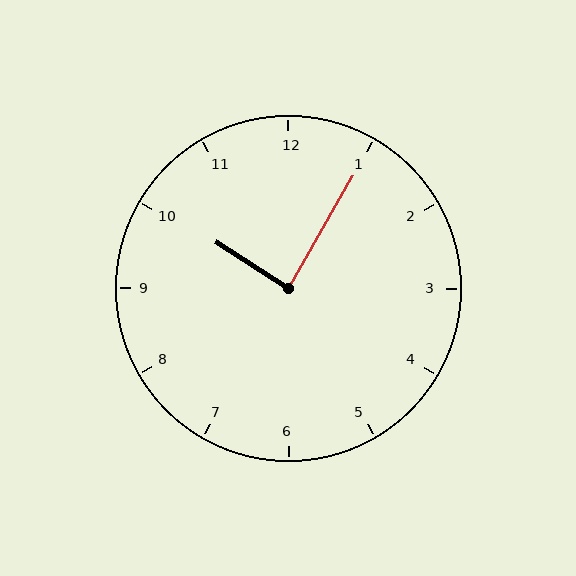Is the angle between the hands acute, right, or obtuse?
It is right.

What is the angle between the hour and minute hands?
Approximately 88 degrees.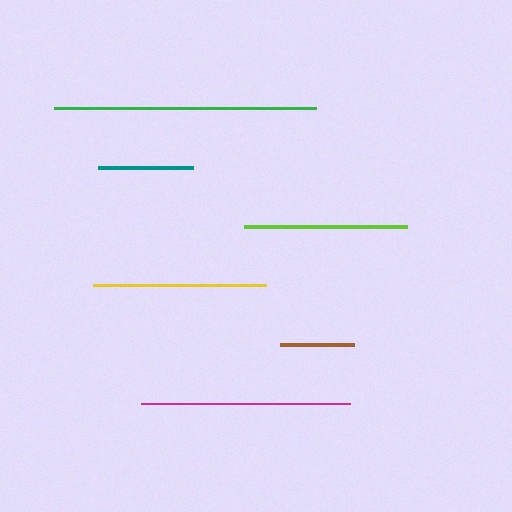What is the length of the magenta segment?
The magenta segment is approximately 209 pixels long.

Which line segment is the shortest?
The brown line is the shortest at approximately 75 pixels.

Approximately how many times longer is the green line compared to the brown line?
The green line is approximately 3.5 times the length of the brown line.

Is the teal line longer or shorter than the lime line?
The lime line is longer than the teal line.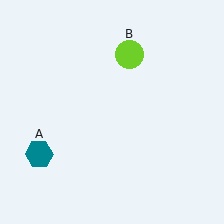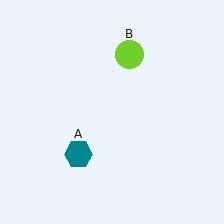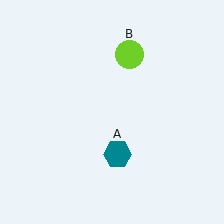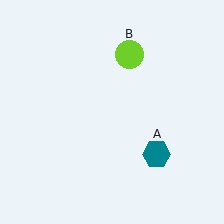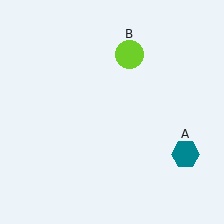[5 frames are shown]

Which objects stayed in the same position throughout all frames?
Lime circle (object B) remained stationary.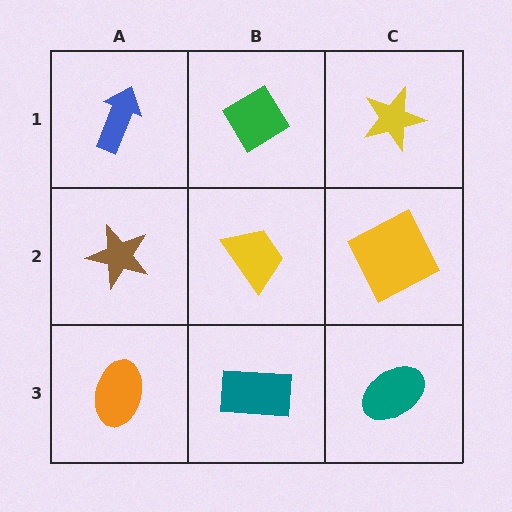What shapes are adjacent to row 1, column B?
A yellow trapezoid (row 2, column B), a blue arrow (row 1, column A), a yellow star (row 1, column C).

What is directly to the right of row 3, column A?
A teal rectangle.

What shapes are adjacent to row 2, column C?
A yellow star (row 1, column C), a teal ellipse (row 3, column C), a yellow trapezoid (row 2, column B).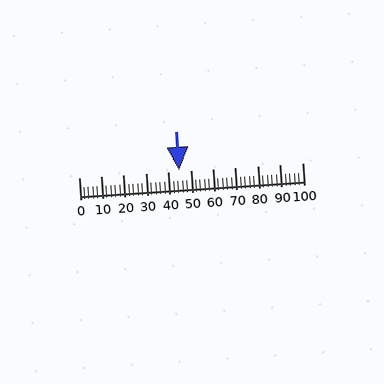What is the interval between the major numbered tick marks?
The major tick marks are spaced 10 units apart.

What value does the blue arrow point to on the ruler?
The blue arrow points to approximately 45.